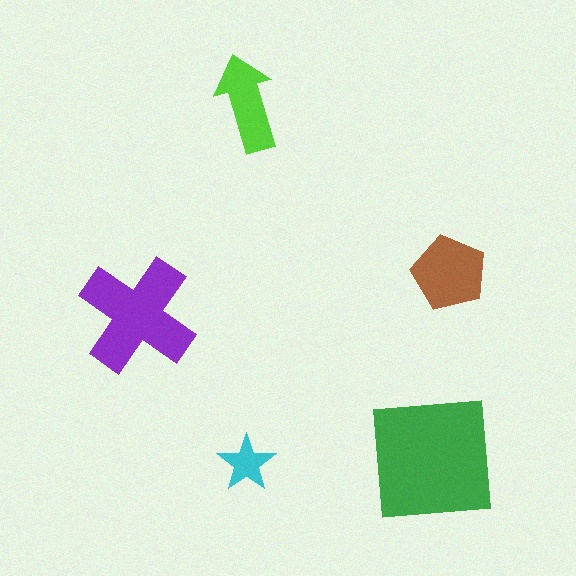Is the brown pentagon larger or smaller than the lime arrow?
Larger.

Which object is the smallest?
The cyan star.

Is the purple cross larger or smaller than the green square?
Smaller.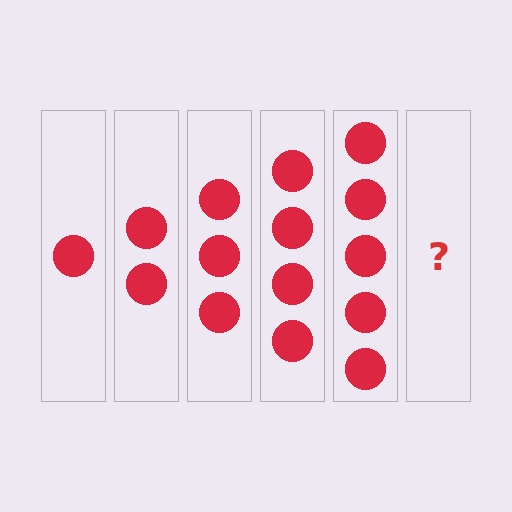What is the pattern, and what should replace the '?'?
The pattern is that each step adds one more circle. The '?' should be 6 circles.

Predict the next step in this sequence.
The next step is 6 circles.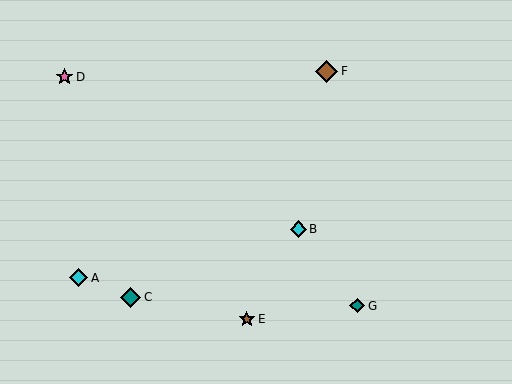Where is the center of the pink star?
The center of the pink star is at (65, 77).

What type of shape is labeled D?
Shape D is a pink star.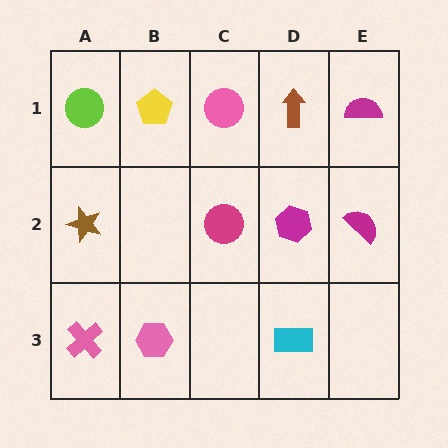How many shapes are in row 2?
4 shapes.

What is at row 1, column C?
A pink circle.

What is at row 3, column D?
A cyan rectangle.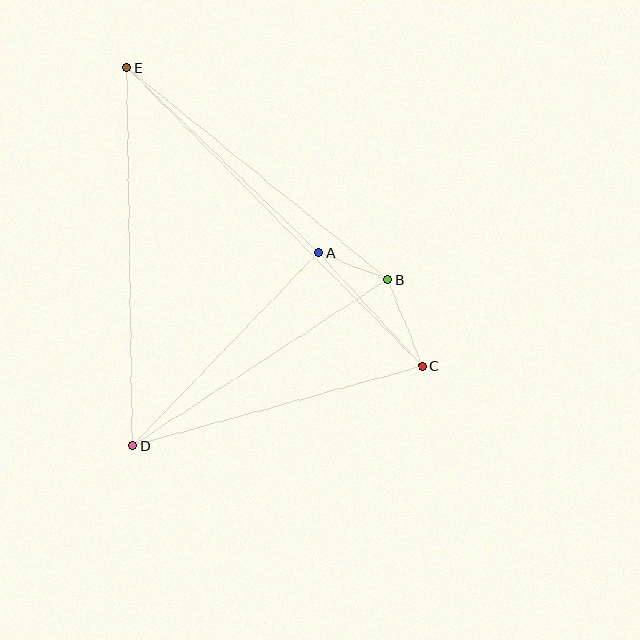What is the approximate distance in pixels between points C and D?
The distance between C and D is approximately 300 pixels.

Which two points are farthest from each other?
Points C and E are farthest from each other.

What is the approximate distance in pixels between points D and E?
The distance between D and E is approximately 378 pixels.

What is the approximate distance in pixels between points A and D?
The distance between A and D is approximately 268 pixels.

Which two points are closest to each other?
Points A and B are closest to each other.